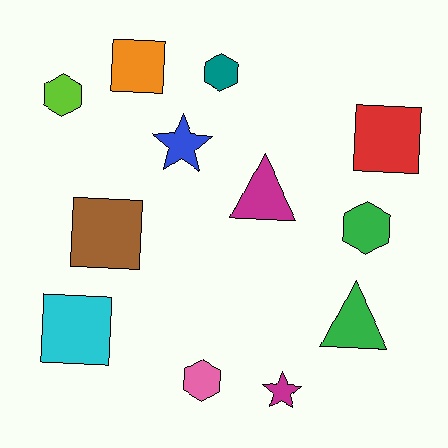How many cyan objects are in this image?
There is 1 cyan object.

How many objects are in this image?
There are 12 objects.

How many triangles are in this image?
There are 2 triangles.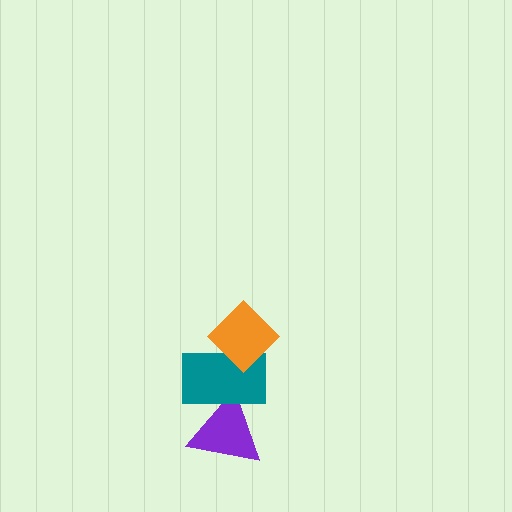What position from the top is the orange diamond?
The orange diamond is 1st from the top.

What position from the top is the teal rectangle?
The teal rectangle is 2nd from the top.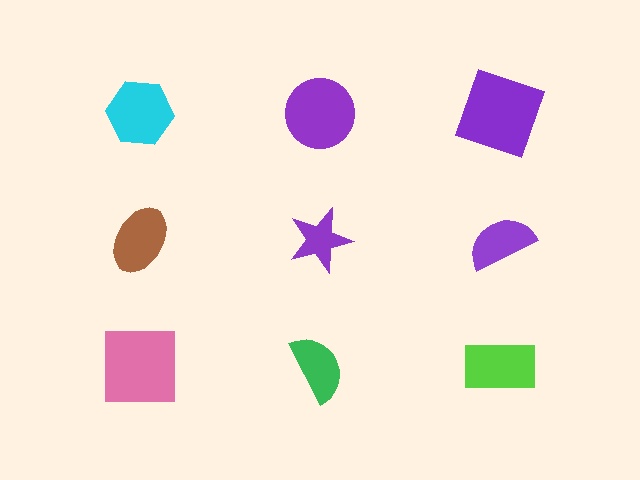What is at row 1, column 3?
A purple square.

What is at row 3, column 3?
A lime rectangle.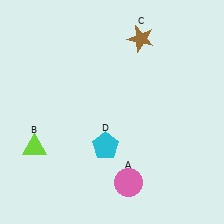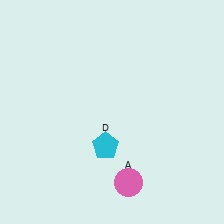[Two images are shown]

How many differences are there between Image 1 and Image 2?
There are 2 differences between the two images.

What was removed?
The brown star (C), the lime triangle (B) were removed in Image 2.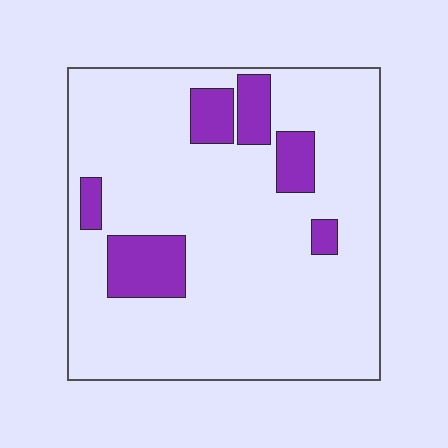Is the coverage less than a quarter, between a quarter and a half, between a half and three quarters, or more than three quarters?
Less than a quarter.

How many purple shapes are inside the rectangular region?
6.